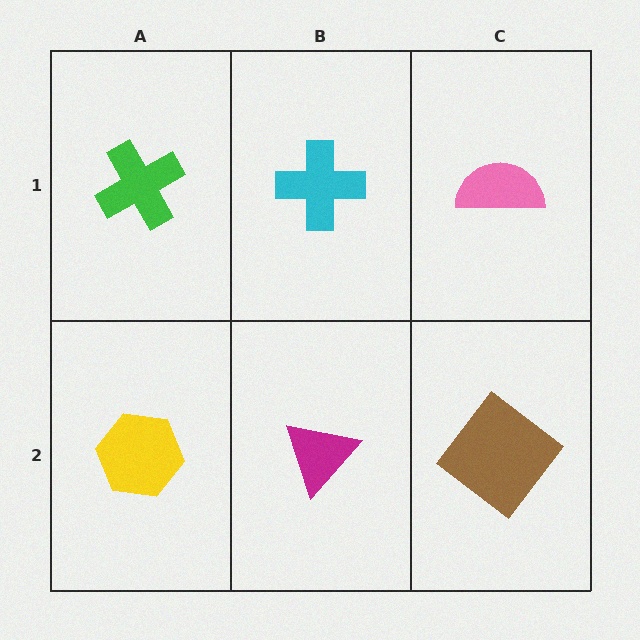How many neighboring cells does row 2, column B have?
3.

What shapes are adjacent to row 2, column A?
A green cross (row 1, column A), a magenta triangle (row 2, column B).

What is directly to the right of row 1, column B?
A pink semicircle.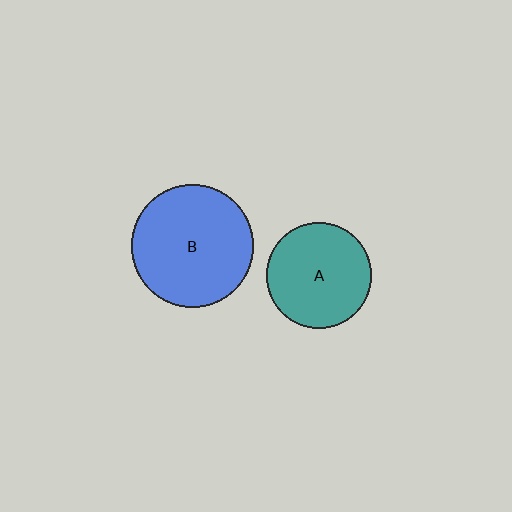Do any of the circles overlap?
No, none of the circles overlap.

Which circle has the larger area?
Circle B (blue).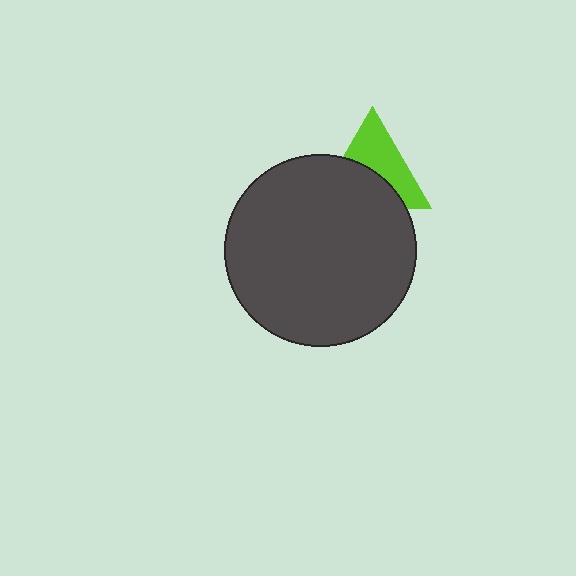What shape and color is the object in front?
The object in front is a dark gray circle.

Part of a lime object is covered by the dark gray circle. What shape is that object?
It is a triangle.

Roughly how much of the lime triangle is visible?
About half of it is visible (roughly 51%).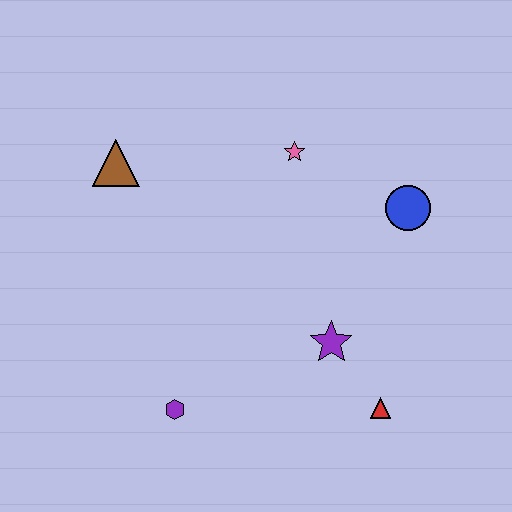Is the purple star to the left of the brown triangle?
No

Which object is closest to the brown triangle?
The pink star is closest to the brown triangle.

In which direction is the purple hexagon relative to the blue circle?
The purple hexagon is to the left of the blue circle.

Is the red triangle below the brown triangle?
Yes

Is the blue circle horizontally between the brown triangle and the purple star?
No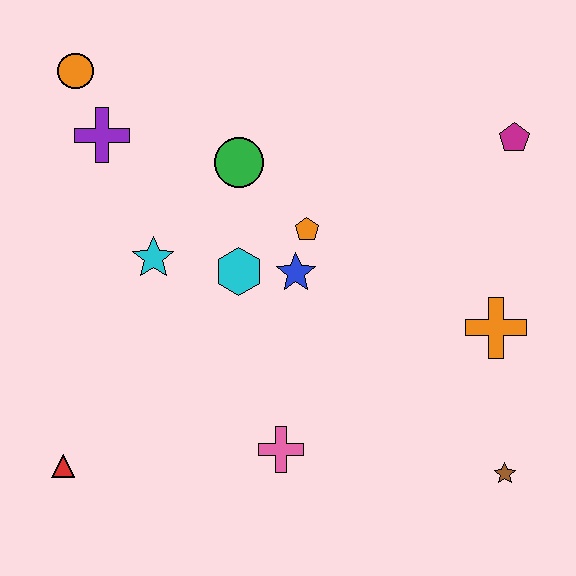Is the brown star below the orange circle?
Yes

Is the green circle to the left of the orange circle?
No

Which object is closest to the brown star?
The orange cross is closest to the brown star.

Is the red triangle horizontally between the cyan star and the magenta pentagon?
No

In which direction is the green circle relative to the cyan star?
The green circle is above the cyan star.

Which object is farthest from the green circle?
The brown star is farthest from the green circle.